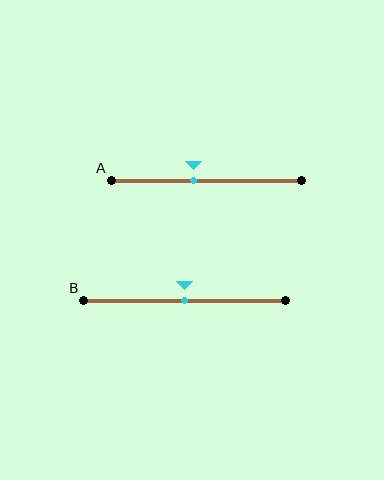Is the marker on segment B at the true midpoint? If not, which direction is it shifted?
Yes, the marker on segment B is at the true midpoint.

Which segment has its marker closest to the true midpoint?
Segment B has its marker closest to the true midpoint.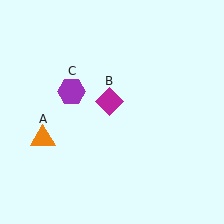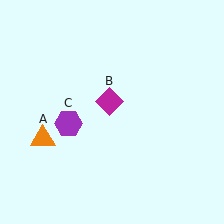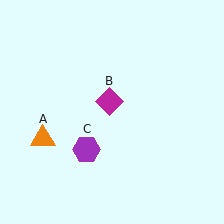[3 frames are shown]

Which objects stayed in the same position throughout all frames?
Orange triangle (object A) and magenta diamond (object B) remained stationary.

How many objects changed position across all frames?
1 object changed position: purple hexagon (object C).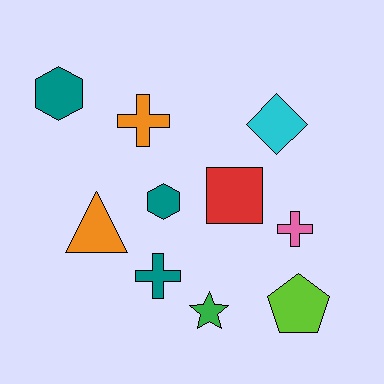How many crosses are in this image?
There are 3 crosses.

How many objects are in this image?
There are 10 objects.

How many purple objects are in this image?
There are no purple objects.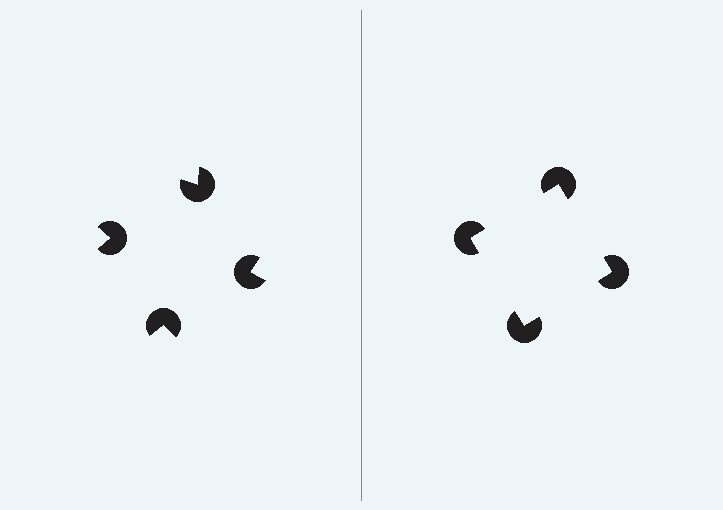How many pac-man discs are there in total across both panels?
8 — 4 on each side.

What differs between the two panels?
The pac-man discs are positioned identically on both sides; only the wedge orientations differ. On the right they align to a square; on the left they are misaligned.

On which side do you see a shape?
An illusory square appears on the right side. On the left side the wedge cuts are rotated, so no coherent shape forms.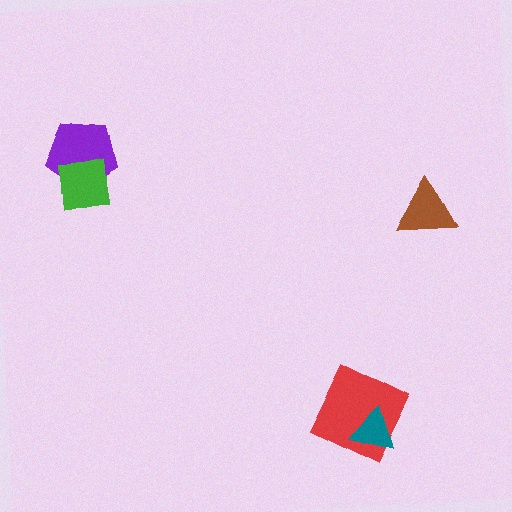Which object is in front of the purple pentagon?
The green square is in front of the purple pentagon.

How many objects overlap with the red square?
1 object overlaps with the red square.